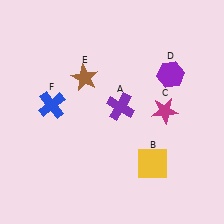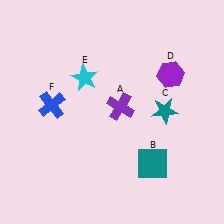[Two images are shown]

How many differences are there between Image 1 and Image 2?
There are 3 differences between the two images.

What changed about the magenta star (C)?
In Image 1, C is magenta. In Image 2, it changed to teal.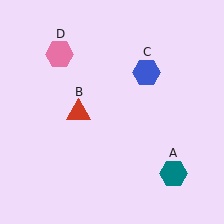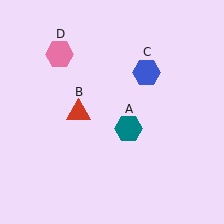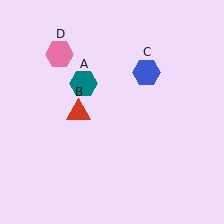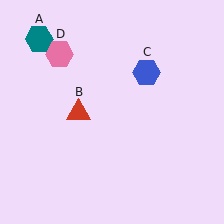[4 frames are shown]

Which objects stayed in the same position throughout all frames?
Red triangle (object B) and blue hexagon (object C) and pink hexagon (object D) remained stationary.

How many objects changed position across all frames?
1 object changed position: teal hexagon (object A).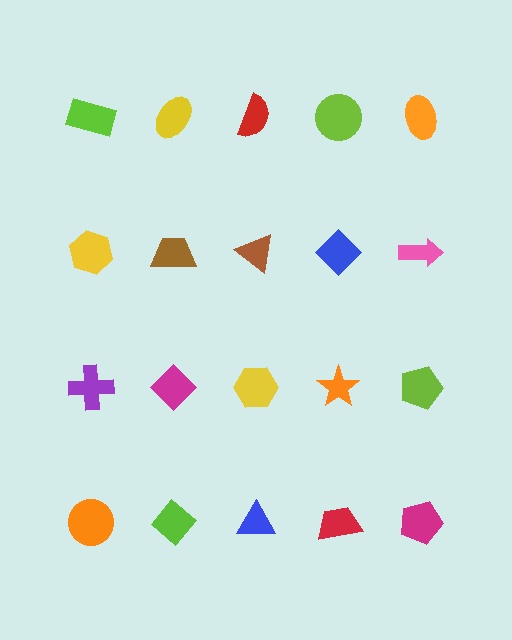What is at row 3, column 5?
A lime pentagon.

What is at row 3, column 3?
A yellow hexagon.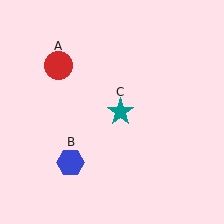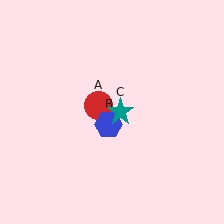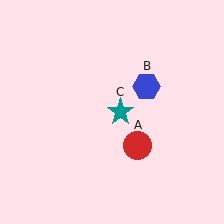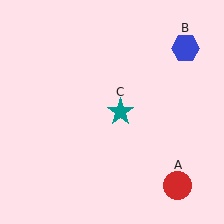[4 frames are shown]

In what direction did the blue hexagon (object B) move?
The blue hexagon (object B) moved up and to the right.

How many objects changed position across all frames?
2 objects changed position: red circle (object A), blue hexagon (object B).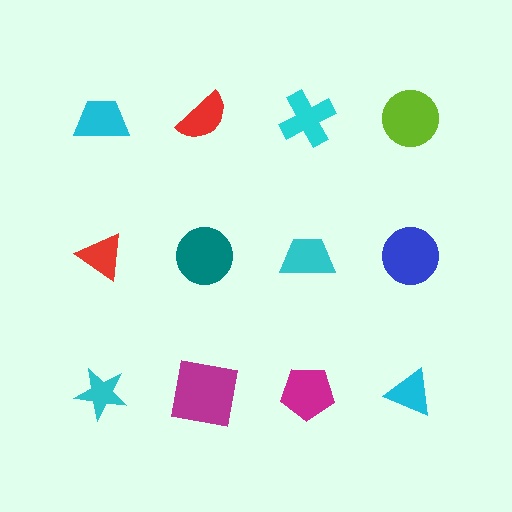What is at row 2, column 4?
A blue circle.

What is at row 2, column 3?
A cyan trapezoid.